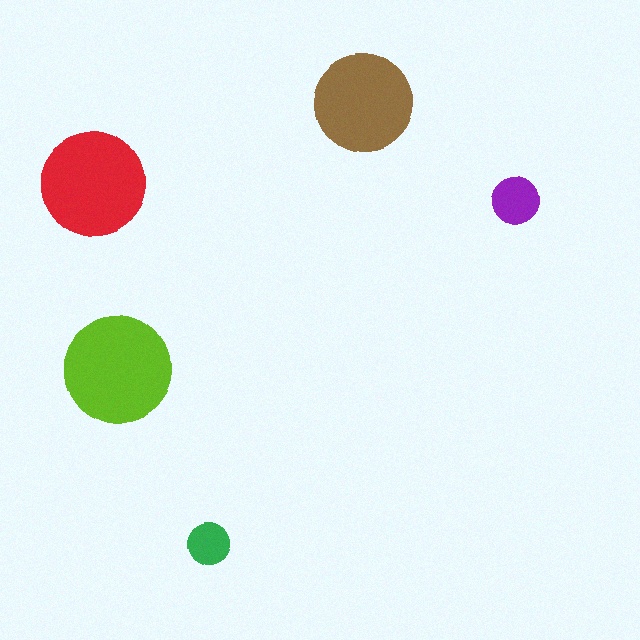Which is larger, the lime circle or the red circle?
The lime one.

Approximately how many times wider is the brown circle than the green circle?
About 2.5 times wider.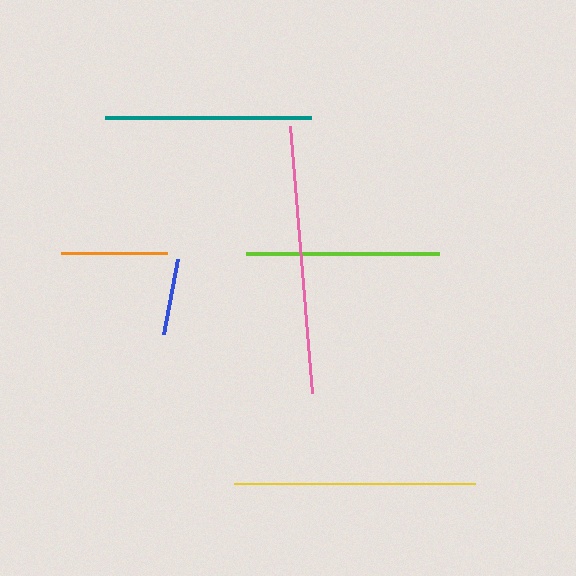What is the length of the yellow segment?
The yellow segment is approximately 241 pixels long.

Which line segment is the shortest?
The blue line is the shortest at approximately 76 pixels.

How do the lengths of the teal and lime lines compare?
The teal and lime lines are approximately the same length.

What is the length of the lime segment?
The lime segment is approximately 193 pixels long.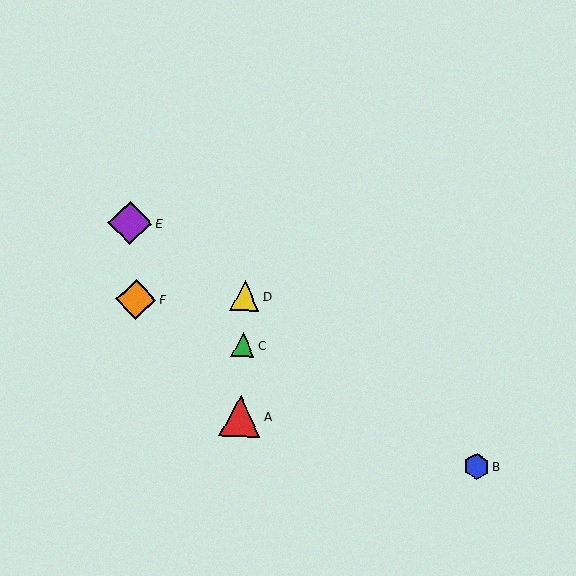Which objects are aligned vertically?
Objects A, C, D are aligned vertically.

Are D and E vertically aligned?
No, D is at x≈245 and E is at x≈130.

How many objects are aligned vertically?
3 objects (A, C, D) are aligned vertically.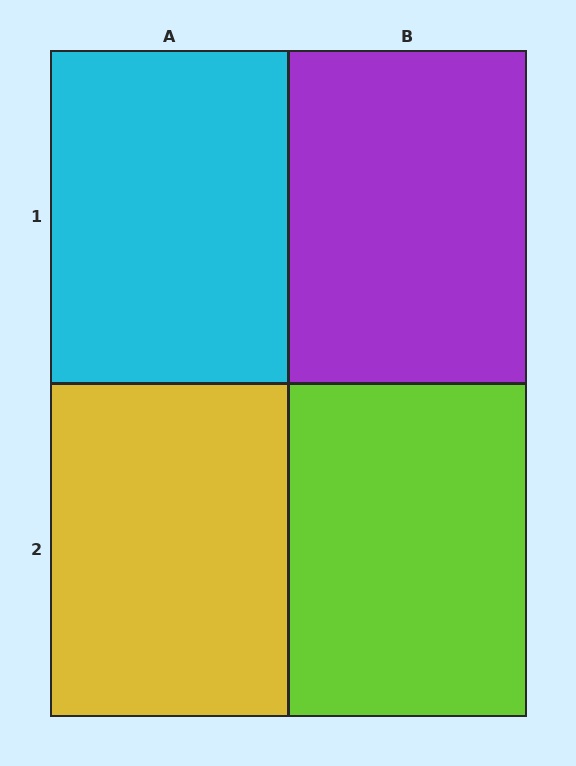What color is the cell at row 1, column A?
Cyan.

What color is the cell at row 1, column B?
Purple.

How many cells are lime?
1 cell is lime.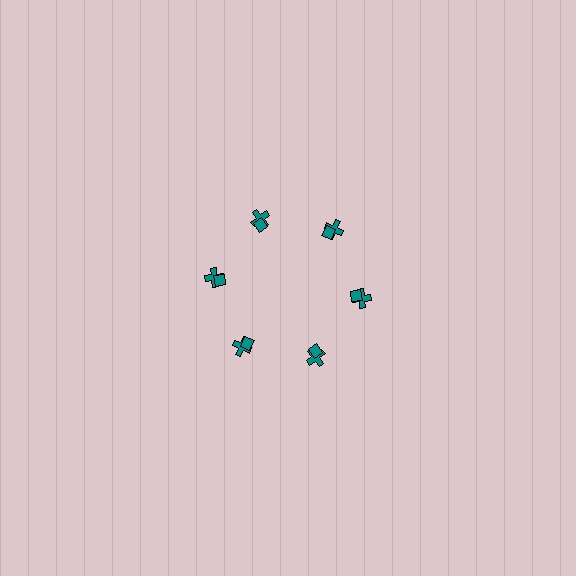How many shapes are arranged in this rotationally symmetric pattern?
There are 12 shapes, arranged in 6 groups of 2.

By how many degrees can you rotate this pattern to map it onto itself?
The pattern maps onto itself every 60 degrees of rotation.